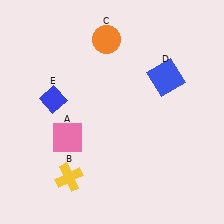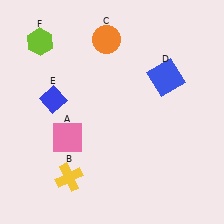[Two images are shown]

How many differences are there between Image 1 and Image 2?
There is 1 difference between the two images.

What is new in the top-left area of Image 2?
A lime hexagon (F) was added in the top-left area of Image 2.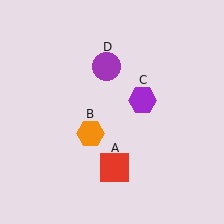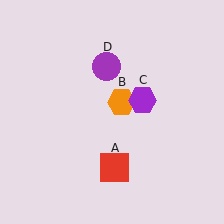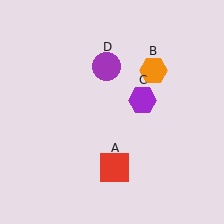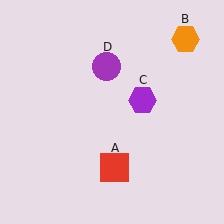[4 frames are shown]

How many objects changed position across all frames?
1 object changed position: orange hexagon (object B).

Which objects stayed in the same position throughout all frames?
Red square (object A) and purple hexagon (object C) and purple circle (object D) remained stationary.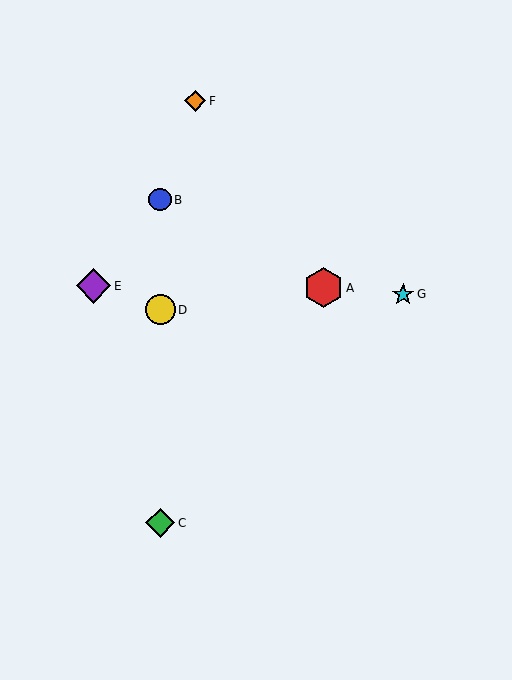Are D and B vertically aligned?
Yes, both are at x≈160.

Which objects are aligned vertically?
Objects B, C, D are aligned vertically.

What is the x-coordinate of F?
Object F is at x≈195.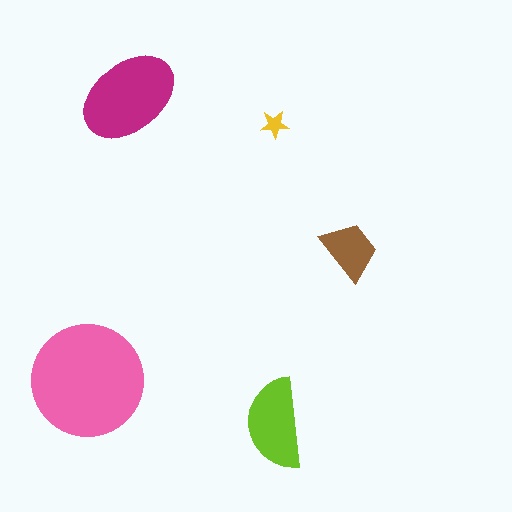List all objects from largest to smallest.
The pink circle, the magenta ellipse, the lime semicircle, the brown trapezoid, the yellow star.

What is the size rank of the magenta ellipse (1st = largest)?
2nd.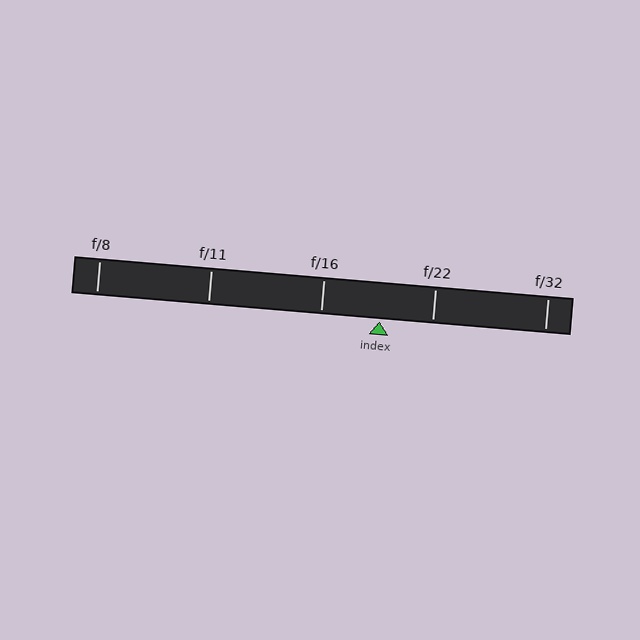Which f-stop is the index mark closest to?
The index mark is closest to f/22.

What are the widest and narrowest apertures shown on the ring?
The widest aperture shown is f/8 and the narrowest is f/32.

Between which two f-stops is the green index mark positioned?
The index mark is between f/16 and f/22.